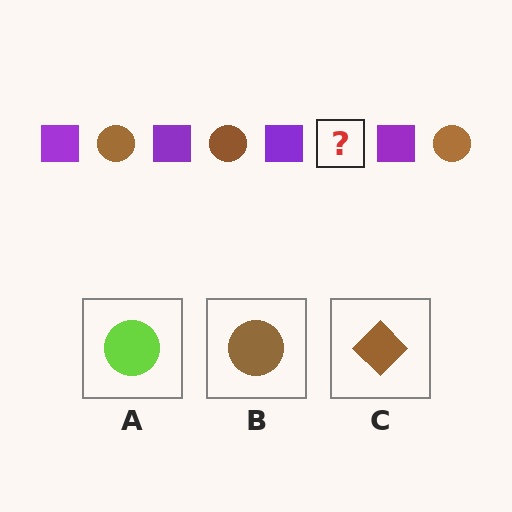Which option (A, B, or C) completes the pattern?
B.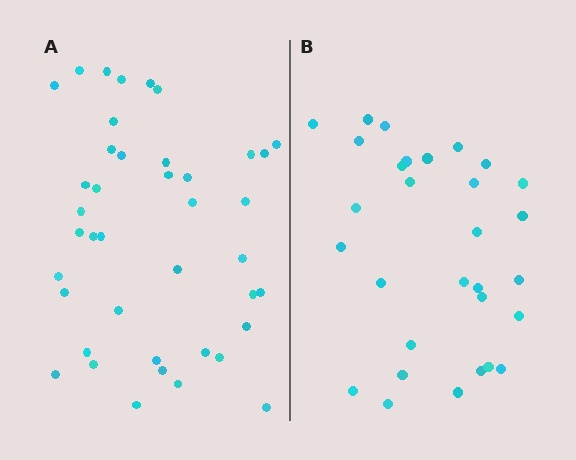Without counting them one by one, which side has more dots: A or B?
Region A (the left region) has more dots.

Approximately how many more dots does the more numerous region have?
Region A has roughly 12 or so more dots than region B.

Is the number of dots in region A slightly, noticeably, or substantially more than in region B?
Region A has noticeably more, but not dramatically so. The ratio is roughly 1.4 to 1.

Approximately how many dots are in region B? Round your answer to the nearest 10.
About 30 dots.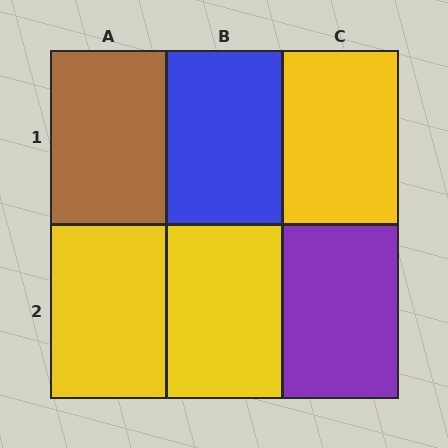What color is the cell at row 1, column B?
Blue.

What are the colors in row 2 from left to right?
Yellow, yellow, purple.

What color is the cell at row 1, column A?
Brown.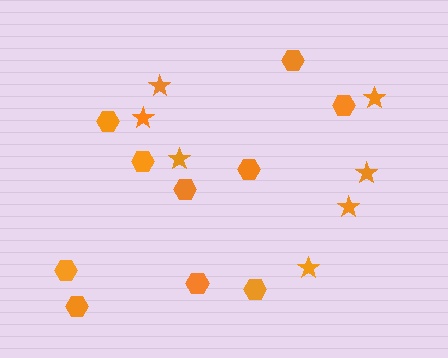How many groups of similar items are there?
There are 2 groups: one group of hexagons (10) and one group of stars (7).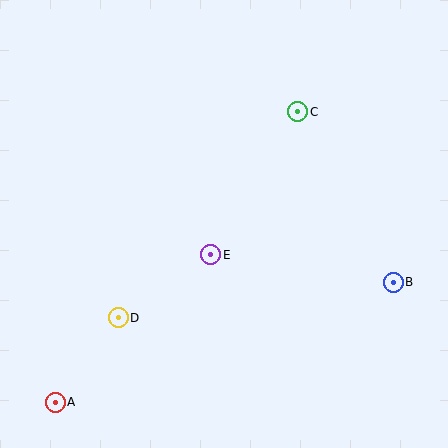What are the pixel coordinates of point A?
Point A is at (55, 402).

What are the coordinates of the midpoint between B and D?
The midpoint between B and D is at (256, 300).